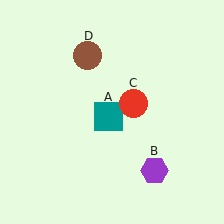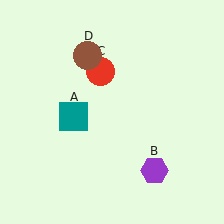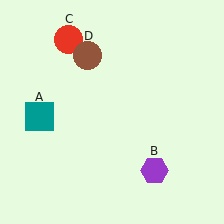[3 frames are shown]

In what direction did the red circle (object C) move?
The red circle (object C) moved up and to the left.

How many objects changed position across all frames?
2 objects changed position: teal square (object A), red circle (object C).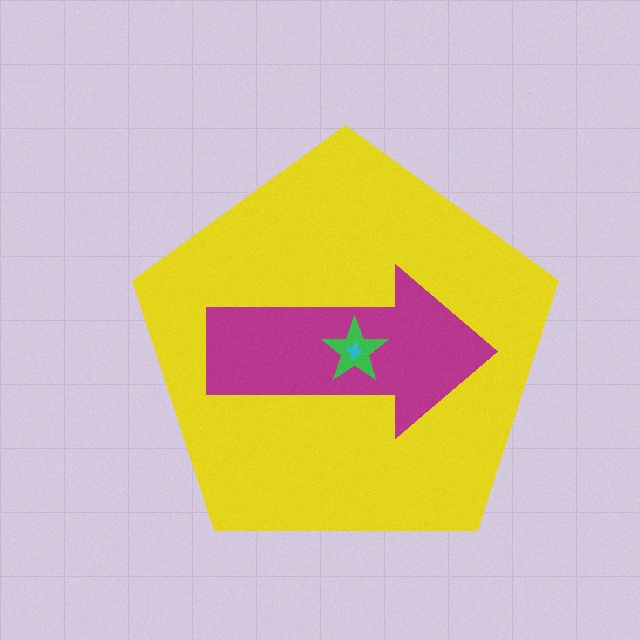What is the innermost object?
The cyan cross.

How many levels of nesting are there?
4.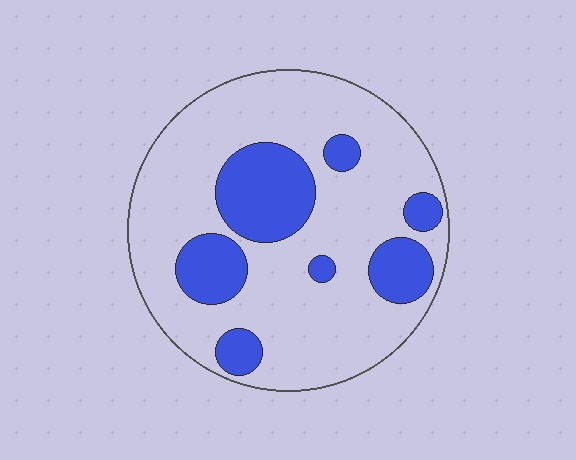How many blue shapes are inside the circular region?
7.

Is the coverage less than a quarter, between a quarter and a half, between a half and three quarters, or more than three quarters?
Less than a quarter.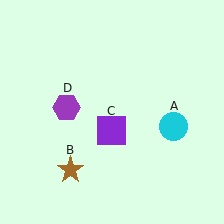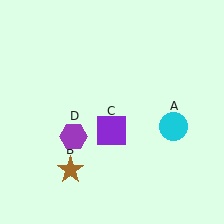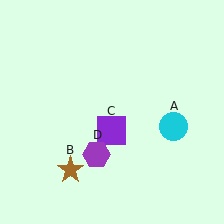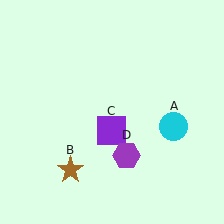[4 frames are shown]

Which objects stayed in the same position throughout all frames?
Cyan circle (object A) and brown star (object B) and purple square (object C) remained stationary.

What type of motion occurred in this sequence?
The purple hexagon (object D) rotated counterclockwise around the center of the scene.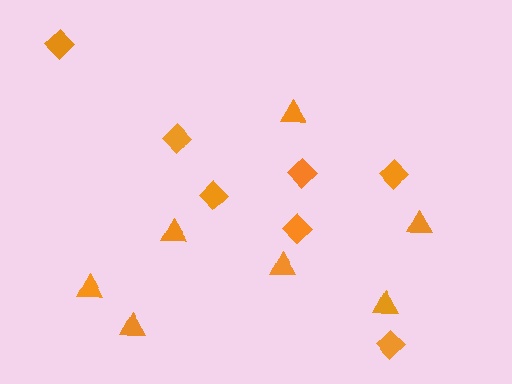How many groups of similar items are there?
There are 2 groups: one group of diamonds (7) and one group of triangles (7).